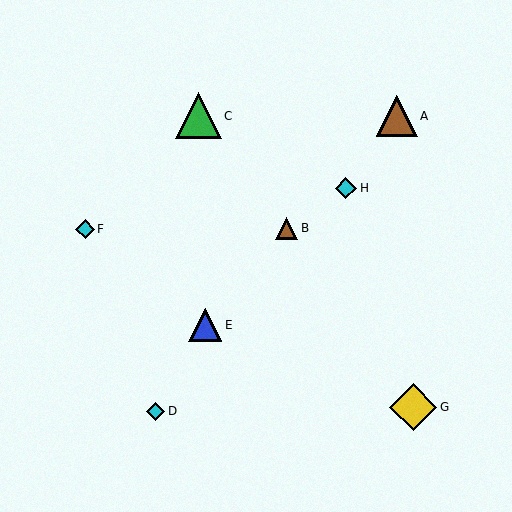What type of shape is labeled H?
Shape H is a cyan diamond.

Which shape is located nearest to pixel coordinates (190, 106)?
The green triangle (labeled C) at (198, 116) is nearest to that location.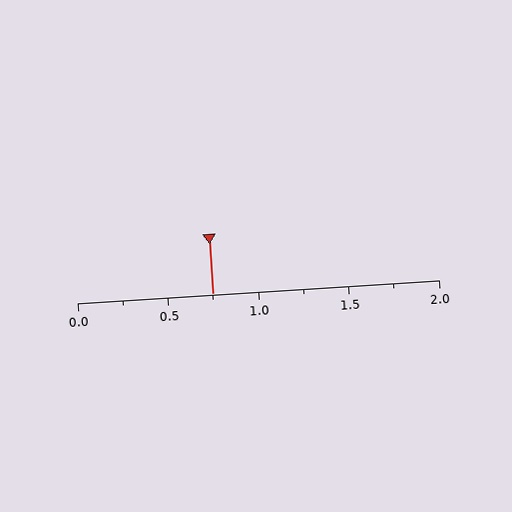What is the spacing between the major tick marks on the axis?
The major ticks are spaced 0.5 apart.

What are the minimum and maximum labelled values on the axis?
The axis runs from 0.0 to 2.0.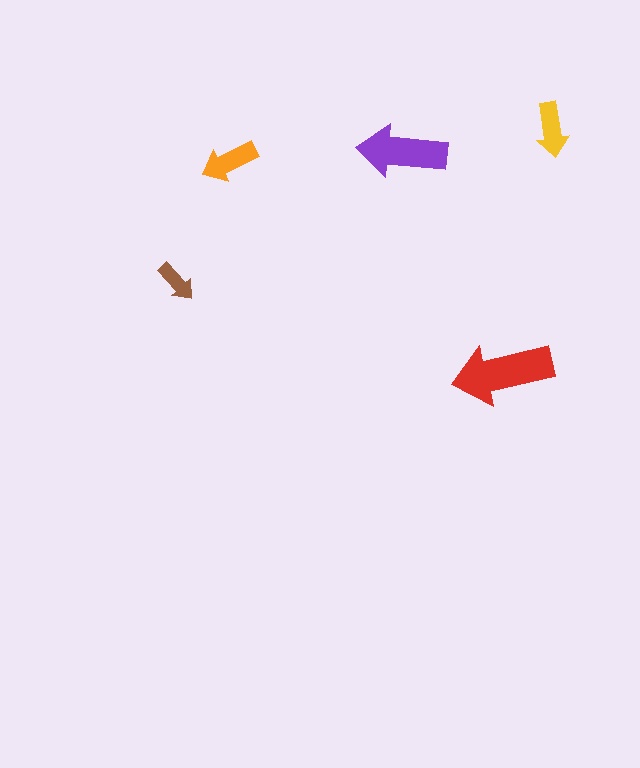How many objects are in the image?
There are 5 objects in the image.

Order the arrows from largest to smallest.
the red one, the purple one, the orange one, the yellow one, the brown one.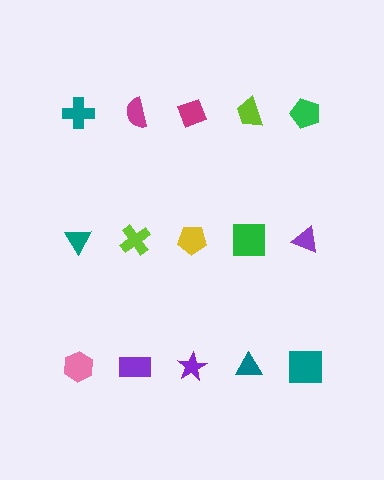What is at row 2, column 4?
A green square.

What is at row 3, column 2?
A purple rectangle.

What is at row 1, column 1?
A teal cross.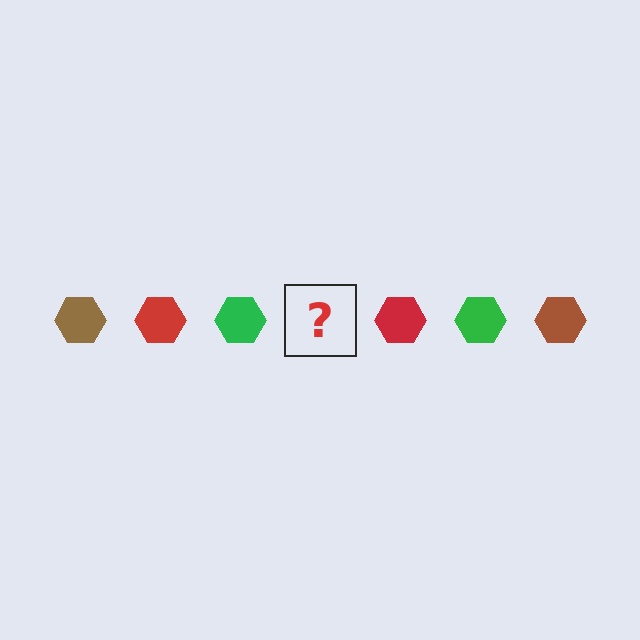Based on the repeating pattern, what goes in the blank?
The blank should be a brown hexagon.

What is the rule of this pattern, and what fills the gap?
The rule is that the pattern cycles through brown, red, green hexagons. The gap should be filled with a brown hexagon.